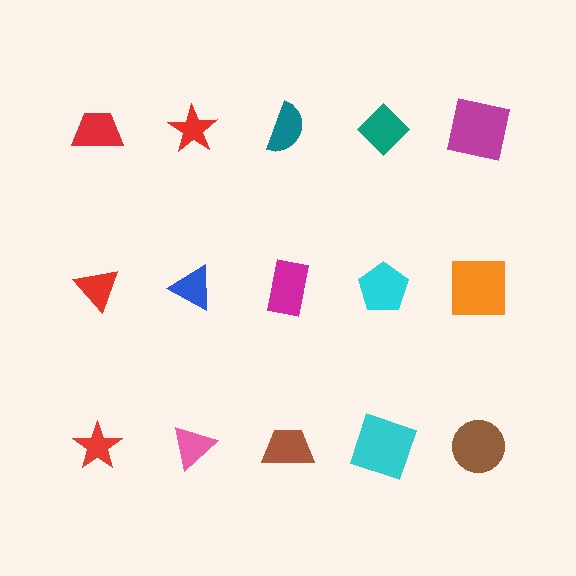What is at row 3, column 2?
A pink triangle.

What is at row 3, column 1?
A red star.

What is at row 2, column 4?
A cyan pentagon.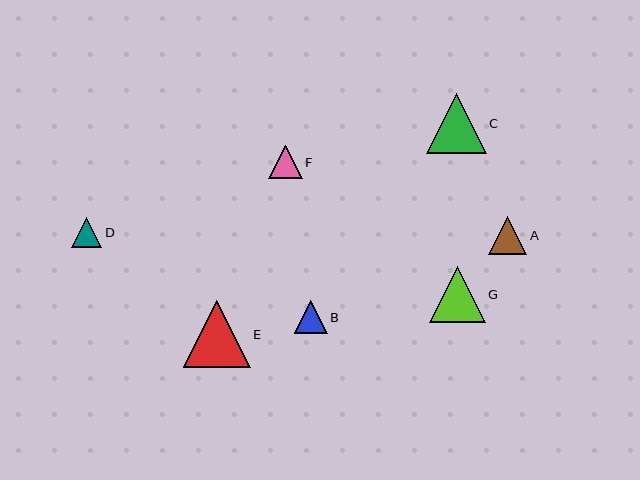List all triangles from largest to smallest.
From largest to smallest: E, C, G, A, F, B, D.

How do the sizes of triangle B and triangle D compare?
Triangle B and triangle D are approximately the same size.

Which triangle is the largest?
Triangle E is the largest with a size of approximately 67 pixels.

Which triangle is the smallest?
Triangle D is the smallest with a size of approximately 30 pixels.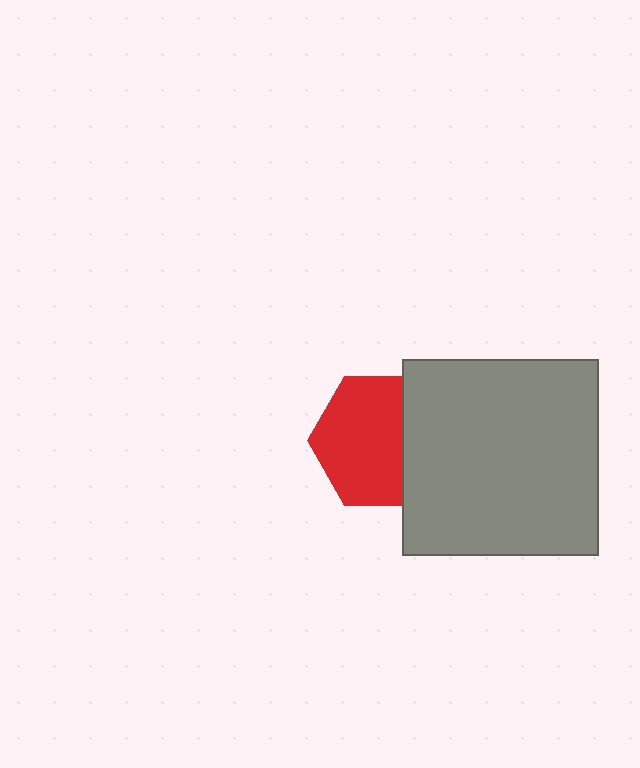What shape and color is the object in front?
The object in front is a gray square.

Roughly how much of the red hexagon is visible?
Most of it is visible (roughly 67%).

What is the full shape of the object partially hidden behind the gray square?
The partially hidden object is a red hexagon.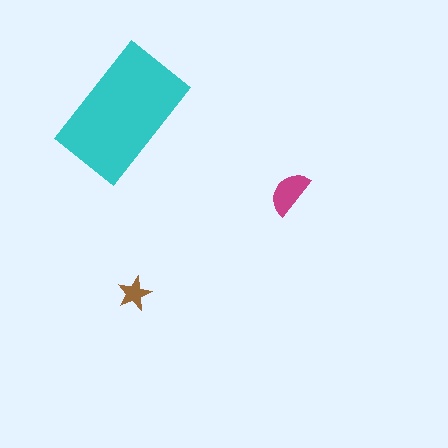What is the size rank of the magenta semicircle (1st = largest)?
2nd.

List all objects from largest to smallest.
The cyan rectangle, the magenta semicircle, the brown star.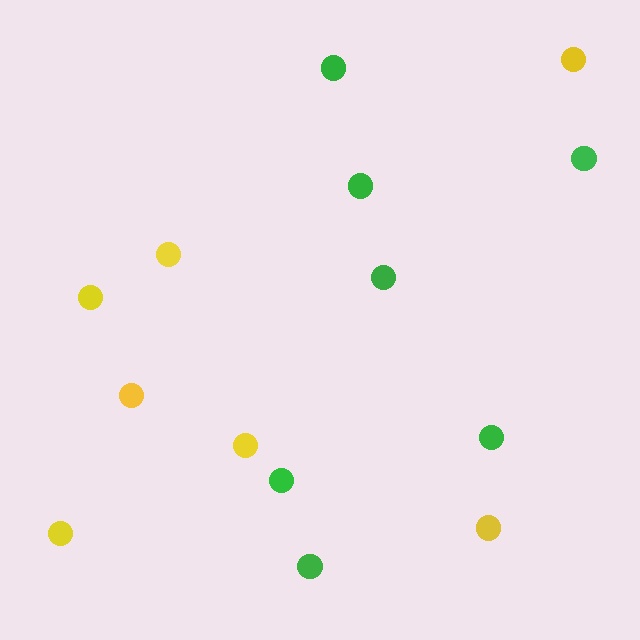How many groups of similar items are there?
There are 2 groups: one group of yellow circles (7) and one group of green circles (7).